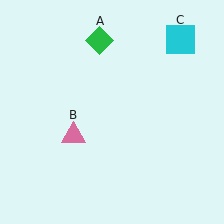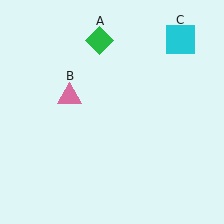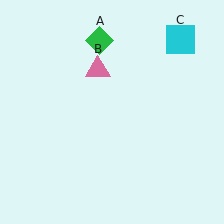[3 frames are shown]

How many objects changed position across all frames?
1 object changed position: pink triangle (object B).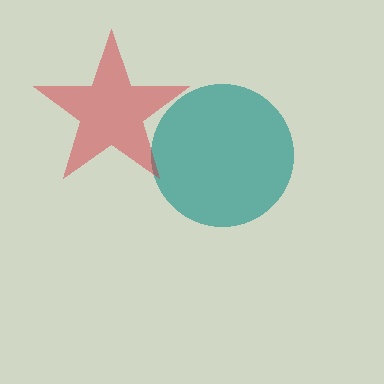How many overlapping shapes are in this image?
There are 2 overlapping shapes in the image.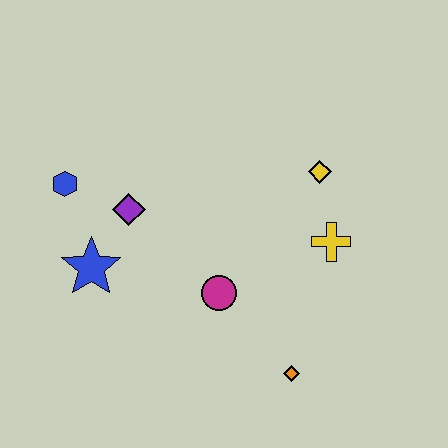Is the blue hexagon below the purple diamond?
No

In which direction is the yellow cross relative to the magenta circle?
The yellow cross is to the right of the magenta circle.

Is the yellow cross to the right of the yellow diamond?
Yes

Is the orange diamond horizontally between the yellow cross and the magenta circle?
Yes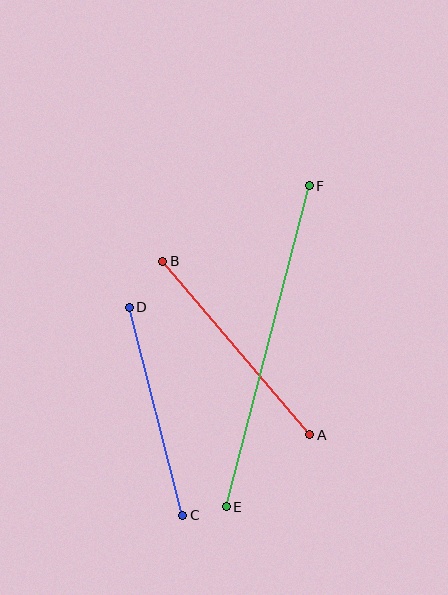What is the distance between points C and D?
The distance is approximately 215 pixels.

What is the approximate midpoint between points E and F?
The midpoint is at approximately (268, 346) pixels.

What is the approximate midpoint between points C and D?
The midpoint is at approximately (156, 411) pixels.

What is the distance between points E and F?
The distance is approximately 331 pixels.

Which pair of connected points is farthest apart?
Points E and F are farthest apart.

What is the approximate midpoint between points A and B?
The midpoint is at approximately (236, 348) pixels.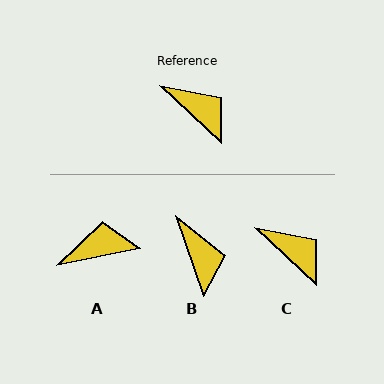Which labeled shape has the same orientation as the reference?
C.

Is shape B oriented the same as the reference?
No, it is off by about 28 degrees.